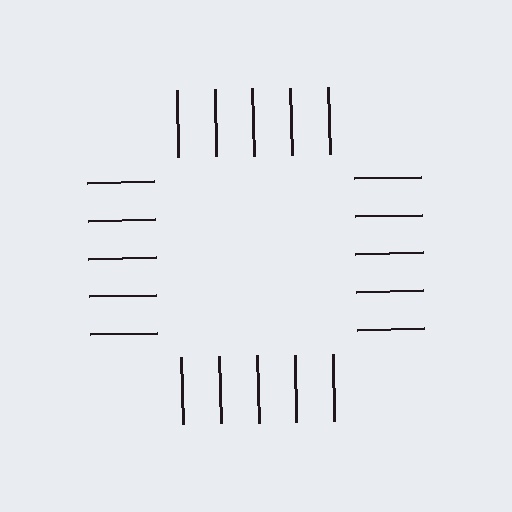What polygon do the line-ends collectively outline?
An illusory square — the line segments terminate on its edges but no continuous stroke is drawn.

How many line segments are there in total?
20 — 5 along each of the 4 edges.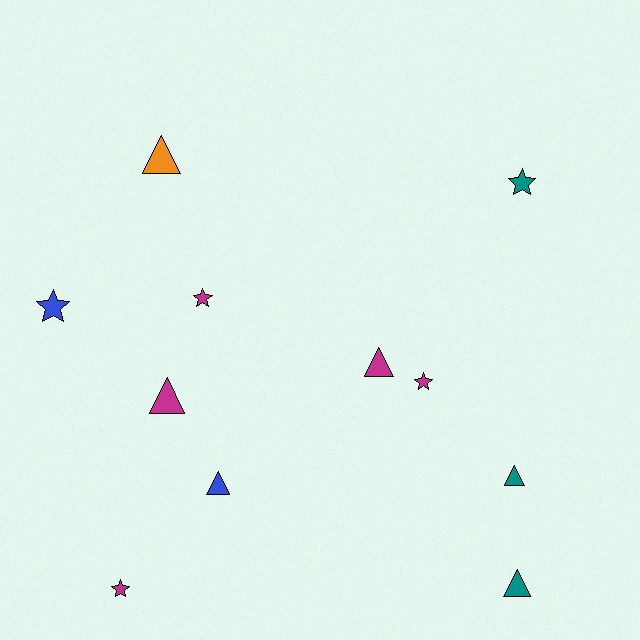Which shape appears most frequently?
Triangle, with 6 objects.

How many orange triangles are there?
There is 1 orange triangle.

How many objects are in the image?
There are 11 objects.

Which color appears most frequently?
Magenta, with 5 objects.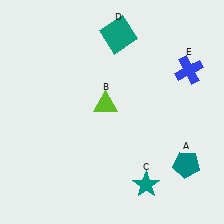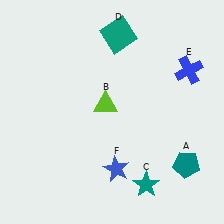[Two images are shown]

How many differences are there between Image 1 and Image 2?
There is 1 difference between the two images.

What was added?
A blue star (F) was added in Image 2.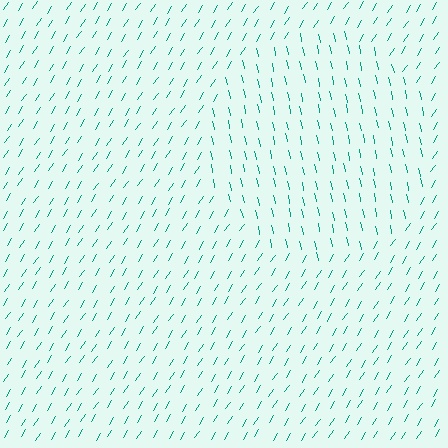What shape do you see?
I see a circle.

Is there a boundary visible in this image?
Yes, there is a texture boundary formed by a change in line orientation.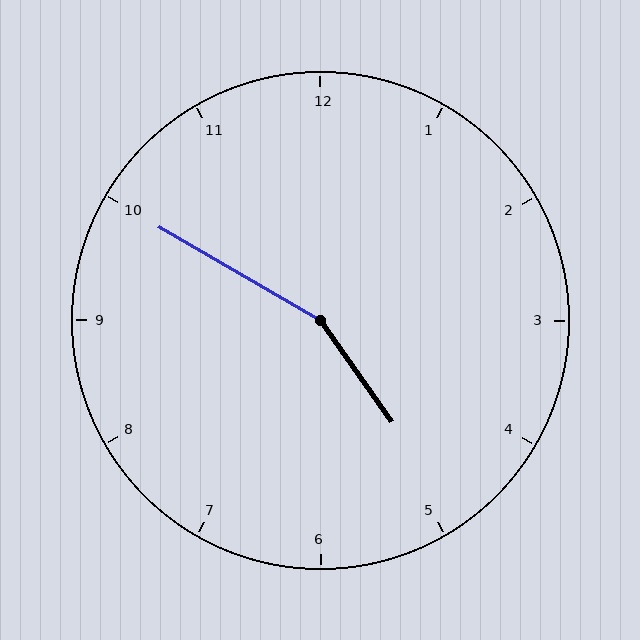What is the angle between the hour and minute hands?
Approximately 155 degrees.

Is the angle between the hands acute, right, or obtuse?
It is obtuse.